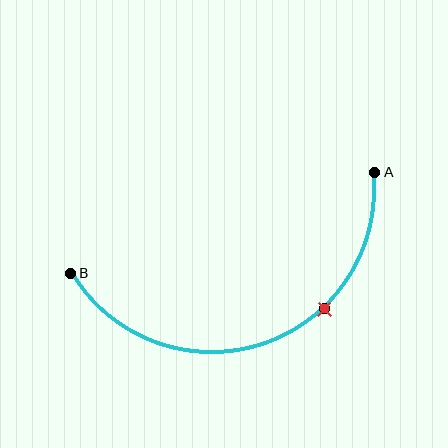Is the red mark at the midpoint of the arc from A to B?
No. The red mark lies on the arc but is closer to endpoint A. The arc midpoint would be at the point on the curve equidistant along the arc from both A and B.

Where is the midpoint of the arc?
The arc midpoint is the point on the curve farthest from the straight line joining A and B. It sits below that line.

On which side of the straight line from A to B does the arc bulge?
The arc bulges below the straight line connecting A and B.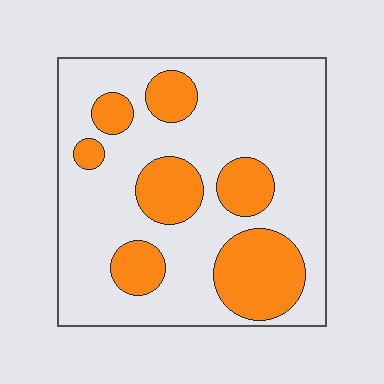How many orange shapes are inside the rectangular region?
7.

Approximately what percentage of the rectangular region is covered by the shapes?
Approximately 30%.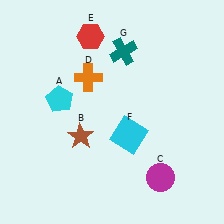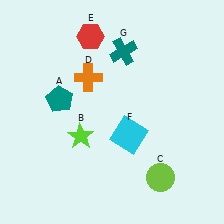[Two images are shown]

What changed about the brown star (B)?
In Image 1, B is brown. In Image 2, it changed to lime.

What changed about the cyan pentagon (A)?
In Image 1, A is cyan. In Image 2, it changed to teal.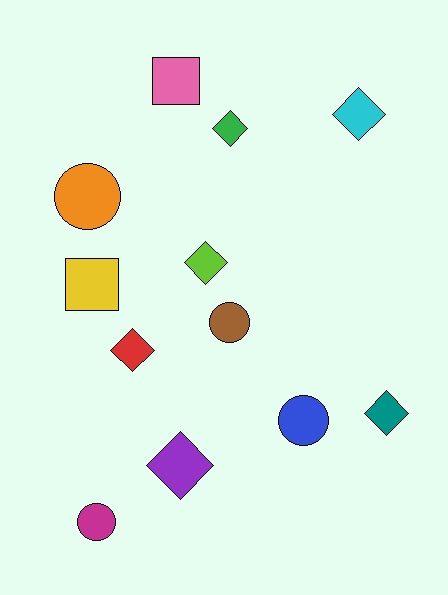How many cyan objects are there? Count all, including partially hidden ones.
There is 1 cyan object.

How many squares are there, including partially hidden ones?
There are 2 squares.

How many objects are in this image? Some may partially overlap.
There are 12 objects.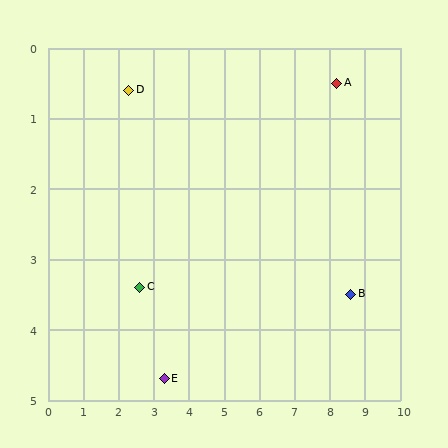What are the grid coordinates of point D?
Point D is at approximately (2.3, 0.6).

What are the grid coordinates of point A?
Point A is at approximately (8.2, 0.5).